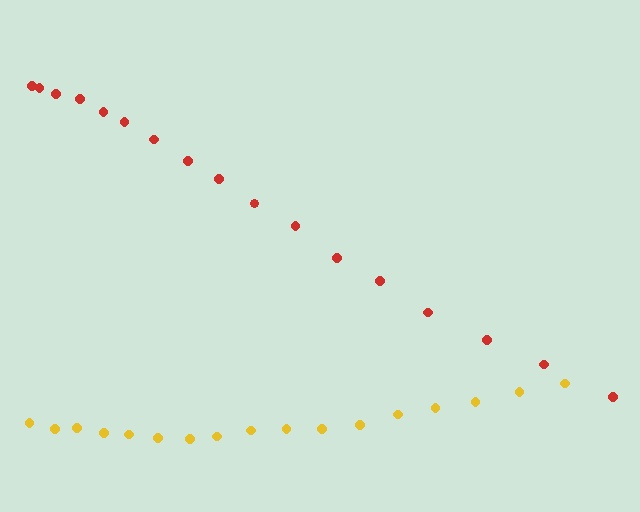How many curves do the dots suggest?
There are 2 distinct paths.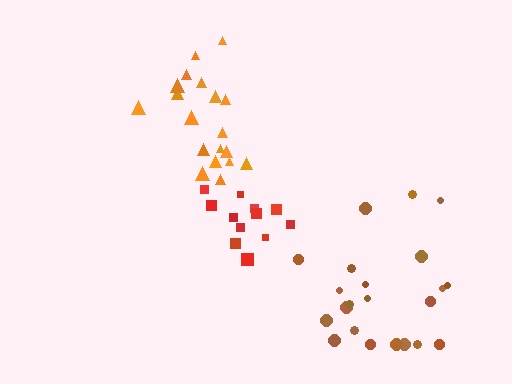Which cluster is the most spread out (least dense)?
Brown.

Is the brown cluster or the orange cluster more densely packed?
Orange.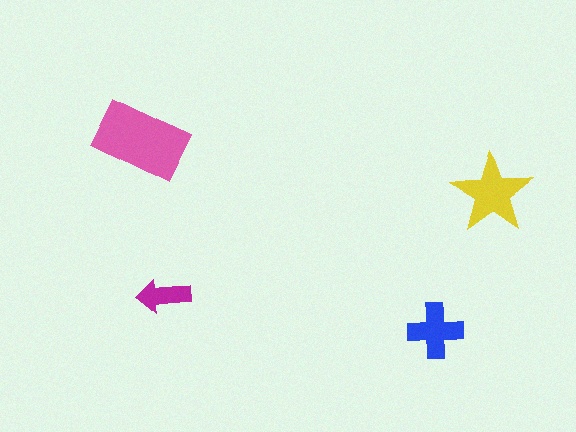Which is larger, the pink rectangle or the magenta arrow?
The pink rectangle.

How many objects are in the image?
There are 4 objects in the image.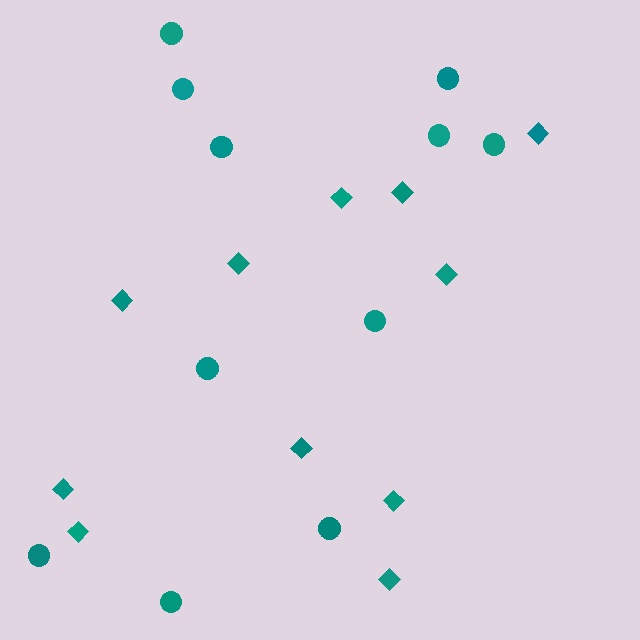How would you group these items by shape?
There are 2 groups: one group of diamonds (11) and one group of circles (11).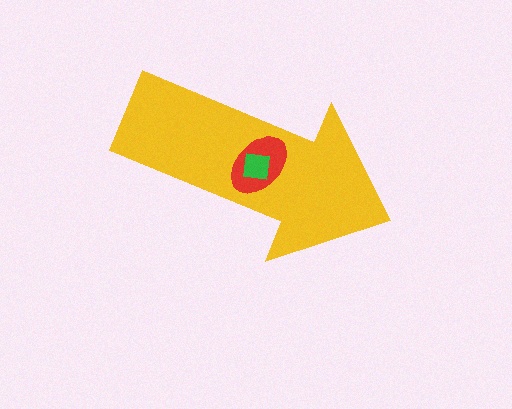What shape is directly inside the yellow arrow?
The red ellipse.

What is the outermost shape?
The yellow arrow.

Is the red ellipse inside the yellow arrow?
Yes.